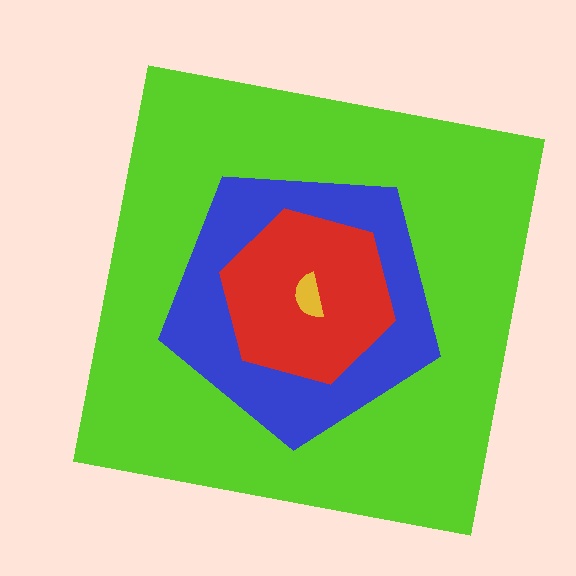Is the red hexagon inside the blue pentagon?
Yes.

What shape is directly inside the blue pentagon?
The red hexagon.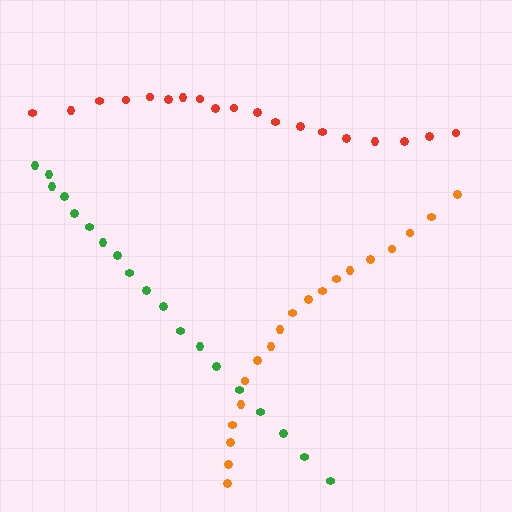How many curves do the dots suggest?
There are 3 distinct paths.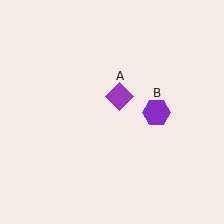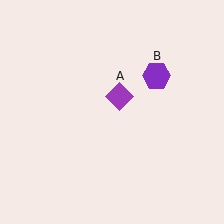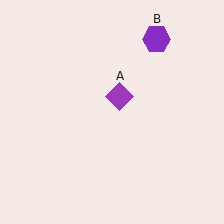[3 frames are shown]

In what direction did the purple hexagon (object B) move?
The purple hexagon (object B) moved up.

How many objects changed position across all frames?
1 object changed position: purple hexagon (object B).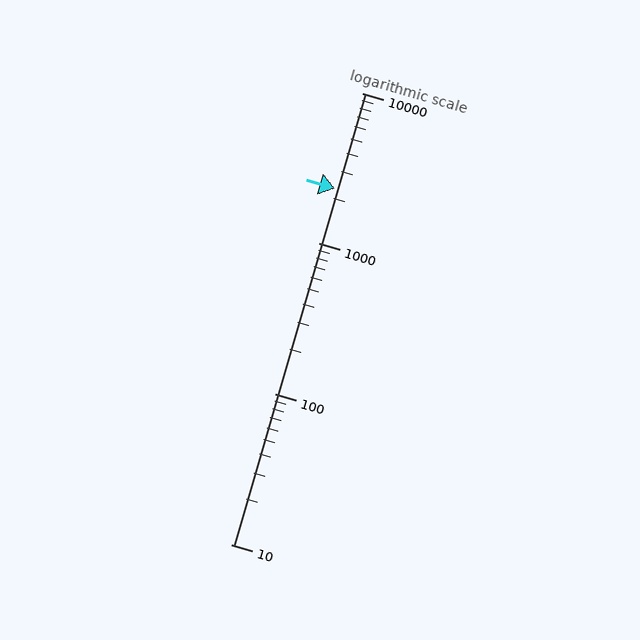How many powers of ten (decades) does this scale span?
The scale spans 3 decades, from 10 to 10000.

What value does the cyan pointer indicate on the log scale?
The pointer indicates approximately 2300.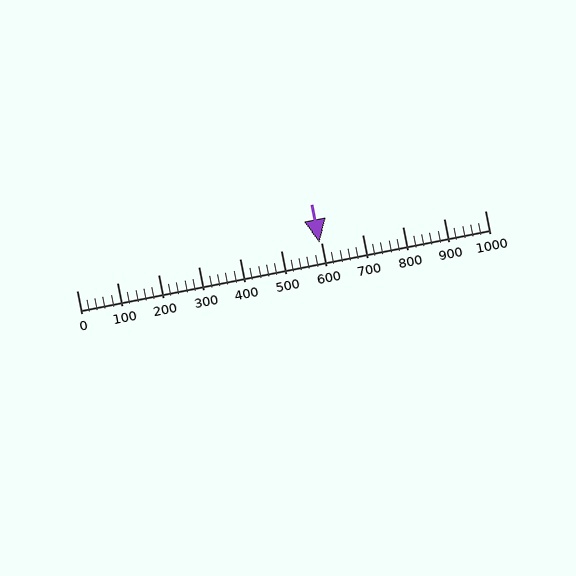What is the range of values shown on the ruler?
The ruler shows values from 0 to 1000.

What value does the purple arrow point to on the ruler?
The purple arrow points to approximately 595.